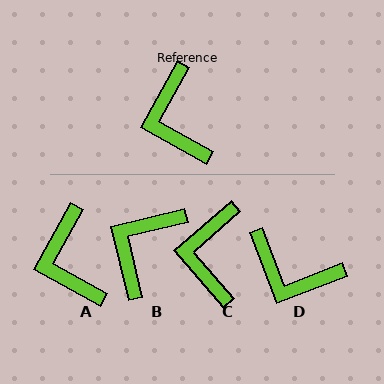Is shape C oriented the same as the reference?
No, it is off by about 20 degrees.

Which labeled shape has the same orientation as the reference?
A.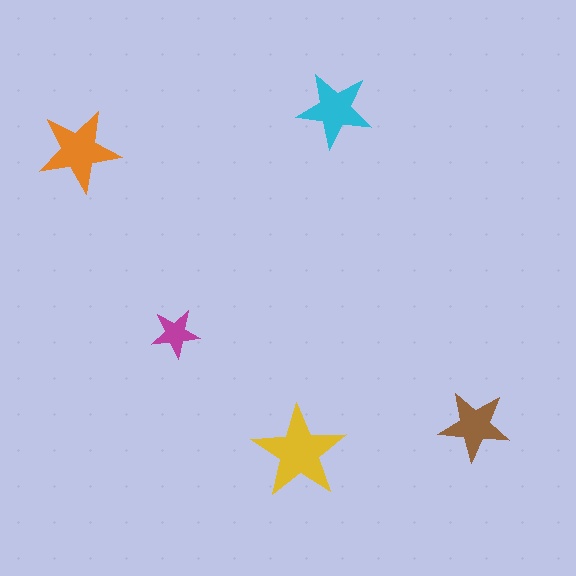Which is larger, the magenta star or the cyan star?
The cyan one.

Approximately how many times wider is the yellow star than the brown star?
About 1.5 times wider.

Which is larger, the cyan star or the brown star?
The cyan one.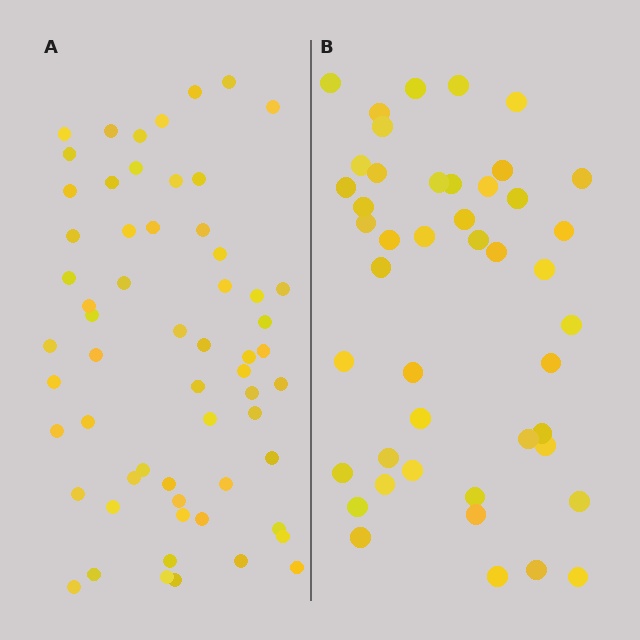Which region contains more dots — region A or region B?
Region A (the left region) has more dots.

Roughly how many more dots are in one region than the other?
Region A has approximately 15 more dots than region B.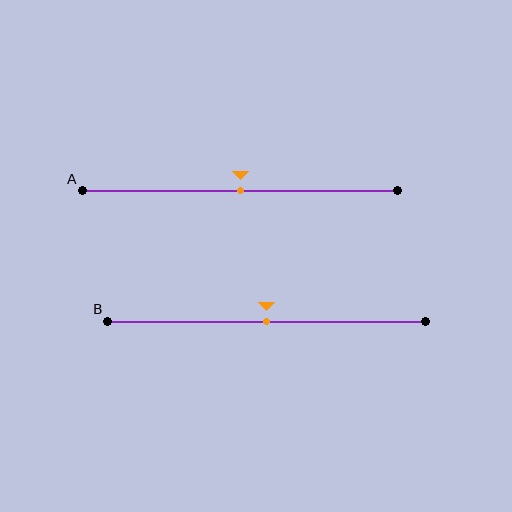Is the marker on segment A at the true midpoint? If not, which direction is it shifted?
Yes, the marker on segment A is at the true midpoint.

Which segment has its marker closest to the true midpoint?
Segment A has its marker closest to the true midpoint.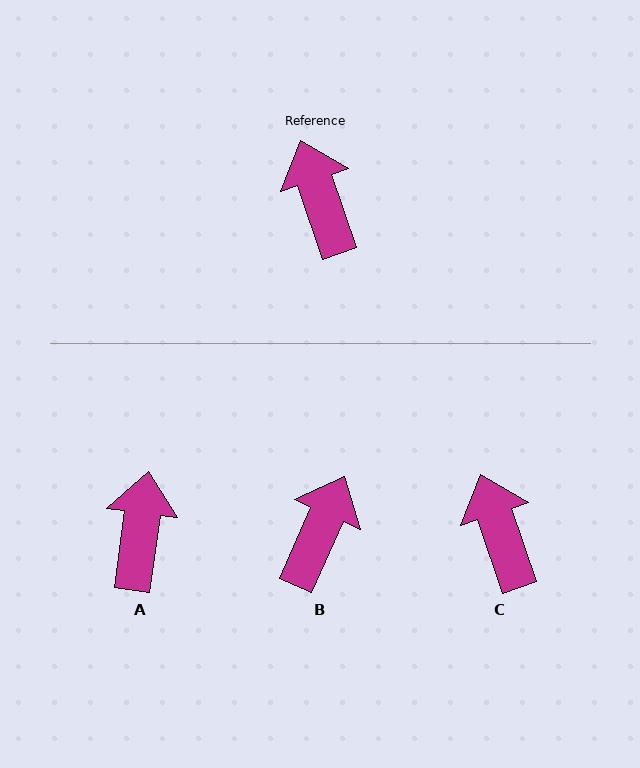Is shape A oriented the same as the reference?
No, it is off by about 26 degrees.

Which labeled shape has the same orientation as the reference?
C.